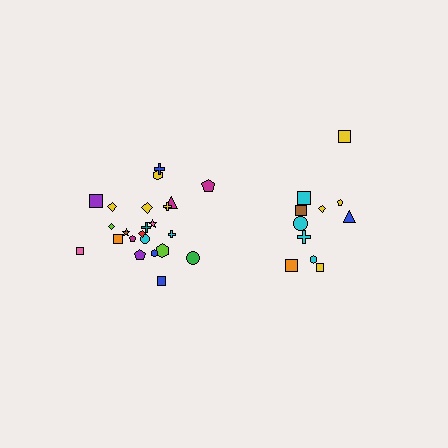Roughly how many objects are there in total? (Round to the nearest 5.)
Roughly 35 objects in total.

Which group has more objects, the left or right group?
The left group.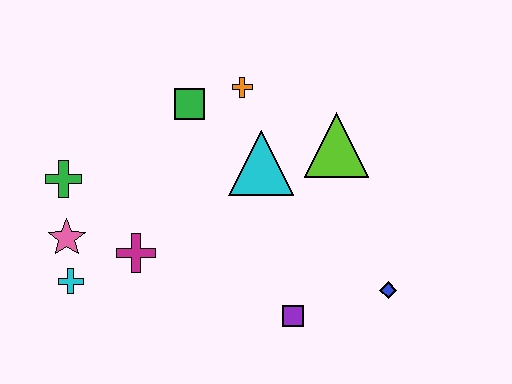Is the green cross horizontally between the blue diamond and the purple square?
No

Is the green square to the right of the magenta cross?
Yes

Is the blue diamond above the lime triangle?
No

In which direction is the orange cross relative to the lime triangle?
The orange cross is to the left of the lime triangle.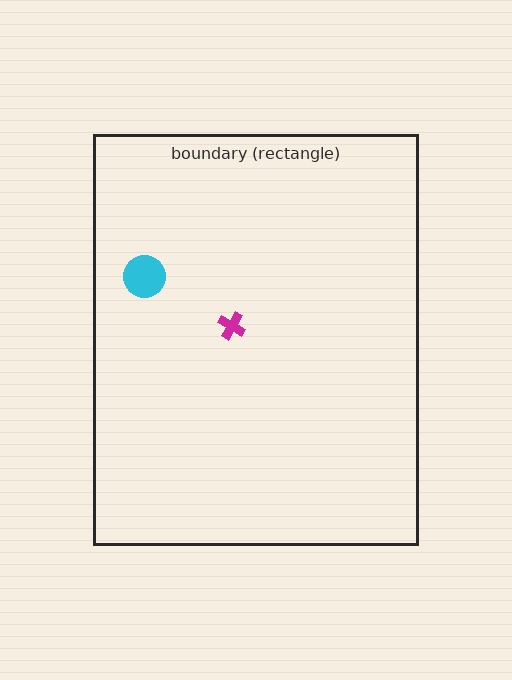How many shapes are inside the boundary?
2 inside, 0 outside.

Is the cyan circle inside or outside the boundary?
Inside.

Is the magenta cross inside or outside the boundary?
Inside.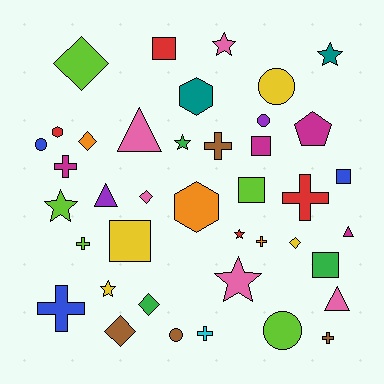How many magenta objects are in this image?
There are 4 magenta objects.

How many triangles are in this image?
There are 4 triangles.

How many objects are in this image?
There are 40 objects.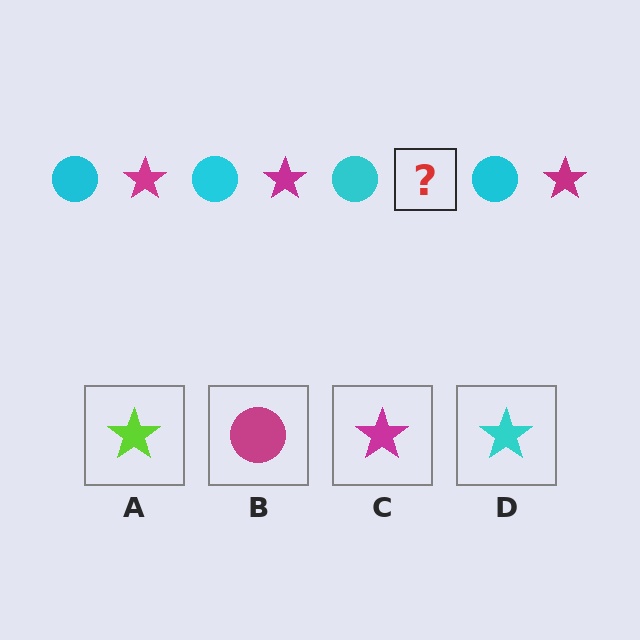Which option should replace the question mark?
Option C.